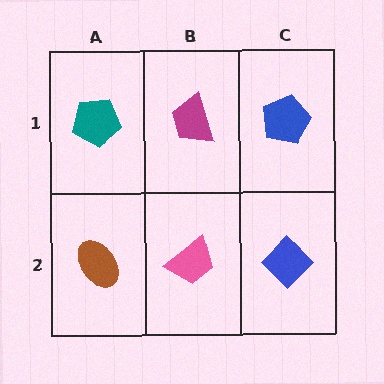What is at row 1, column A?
A teal pentagon.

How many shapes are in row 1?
3 shapes.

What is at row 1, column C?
A blue pentagon.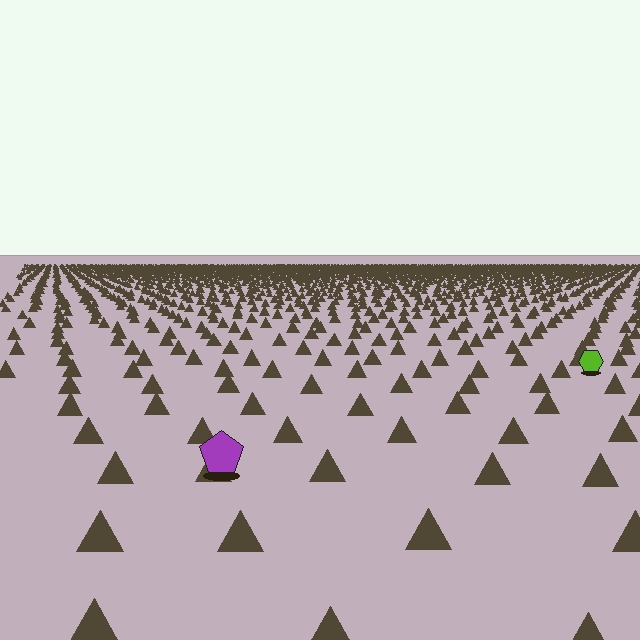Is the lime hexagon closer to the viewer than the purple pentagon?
No. The purple pentagon is closer — you can tell from the texture gradient: the ground texture is coarser near it.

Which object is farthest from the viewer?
The lime hexagon is farthest from the viewer. It appears smaller and the ground texture around it is denser.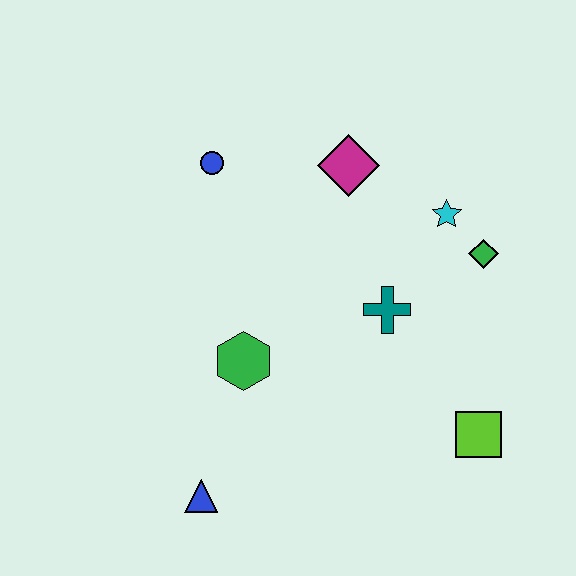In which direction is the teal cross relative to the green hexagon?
The teal cross is to the right of the green hexagon.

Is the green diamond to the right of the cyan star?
Yes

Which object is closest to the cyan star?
The green diamond is closest to the cyan star.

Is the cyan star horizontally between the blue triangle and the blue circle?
No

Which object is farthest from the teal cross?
The blue triangle is farthest from the teal cross.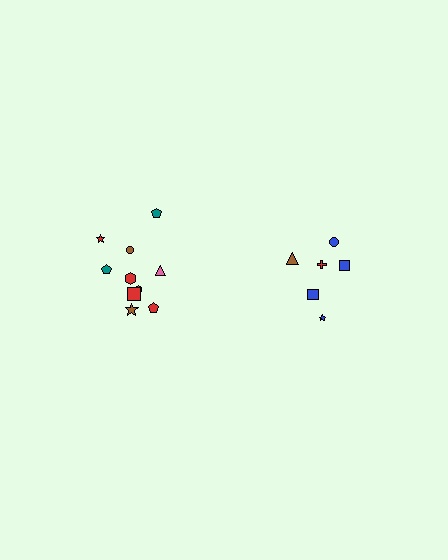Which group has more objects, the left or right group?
The left group.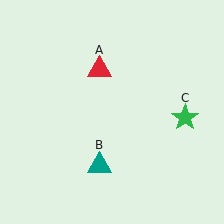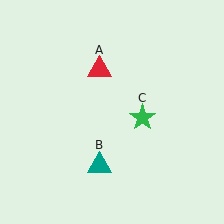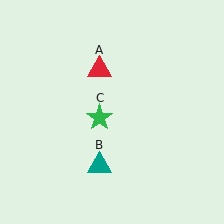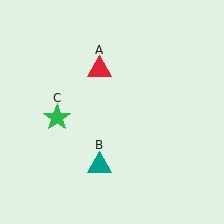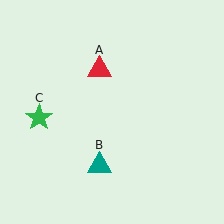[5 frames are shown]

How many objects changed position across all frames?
1 object changed position: green star (object C).